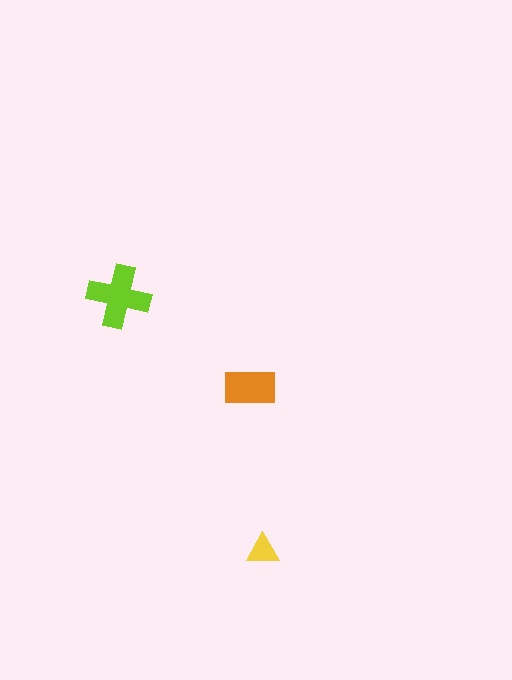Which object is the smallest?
The yellow triangle.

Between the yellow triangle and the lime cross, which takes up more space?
The lime cross.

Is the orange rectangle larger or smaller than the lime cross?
Smaller.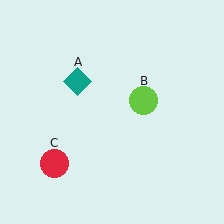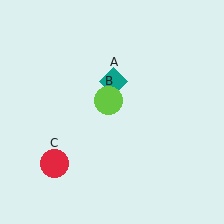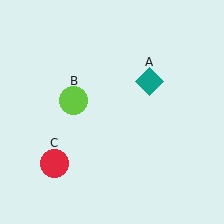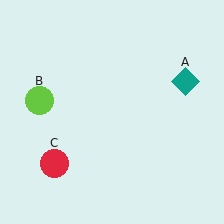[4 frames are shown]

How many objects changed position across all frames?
2 objects changed position: teal diamond (object A), lime circle (object B).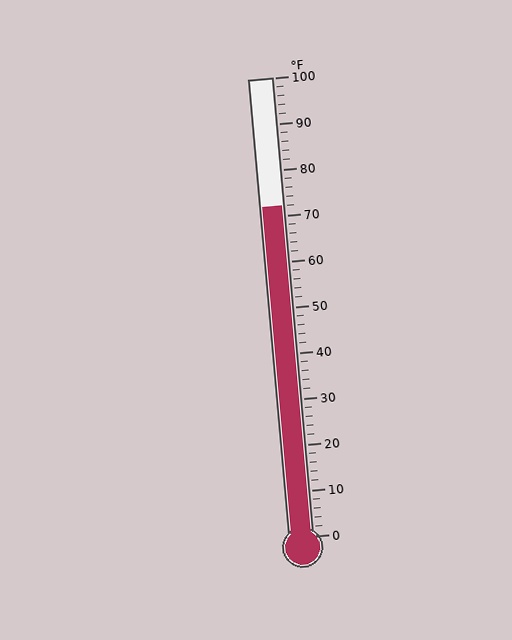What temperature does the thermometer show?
The thermometer shows approximately 72°F.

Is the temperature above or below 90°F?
The temperature is below 90°F.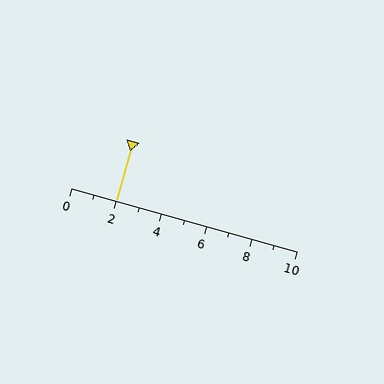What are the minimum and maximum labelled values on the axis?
The axis runs from 0 to 10.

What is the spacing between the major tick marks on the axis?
The major ticks are spaced 2 apart.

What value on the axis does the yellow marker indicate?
The marker indicates approximately 2.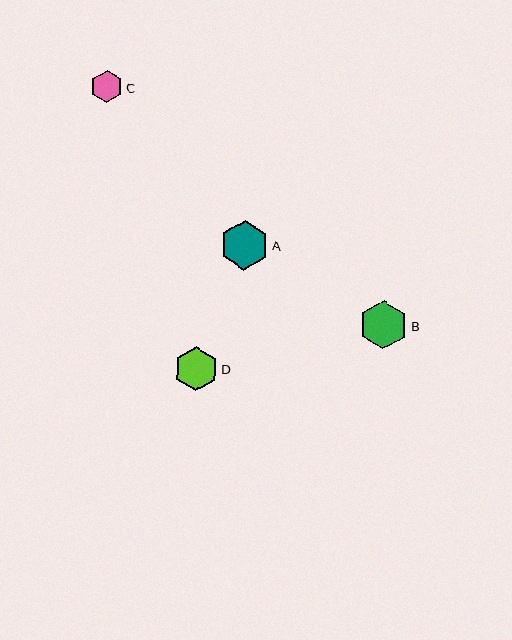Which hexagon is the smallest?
Hexagon C is the smallest with a size of approximately 33 pixels.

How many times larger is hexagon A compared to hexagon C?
Hexagon A is approximately 1.5 times the size of hexagon C.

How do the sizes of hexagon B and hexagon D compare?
Hexagon B and hexagon D are approximately the same size.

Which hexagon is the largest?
Hexagon A is the largest with a size of approximately 49 pixels.